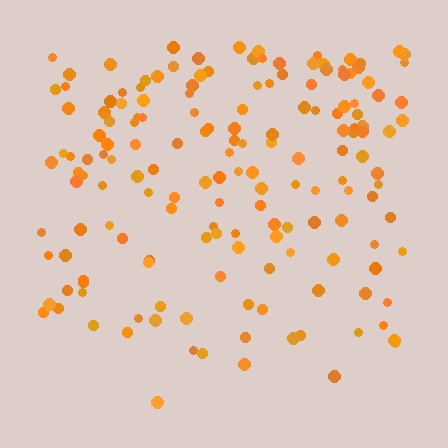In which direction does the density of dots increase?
From bottom to top, with the top side densest.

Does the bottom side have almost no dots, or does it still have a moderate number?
Still a moderate number, just noticeably fewer than the top.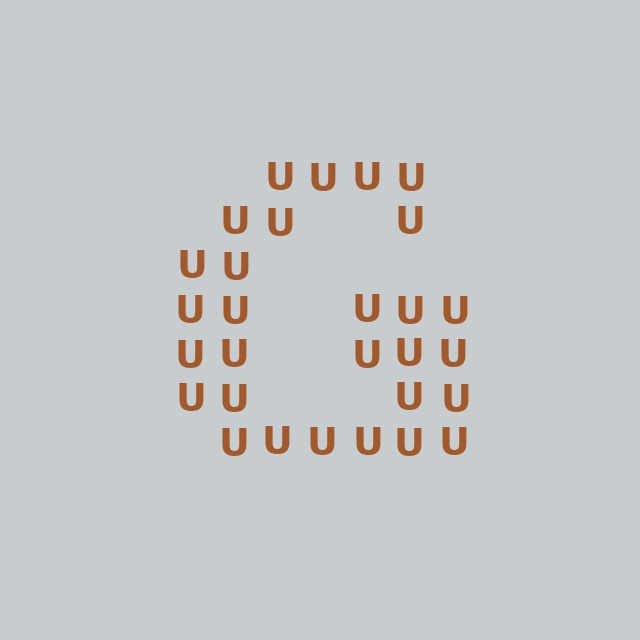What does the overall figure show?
The overall figure shows the letter G.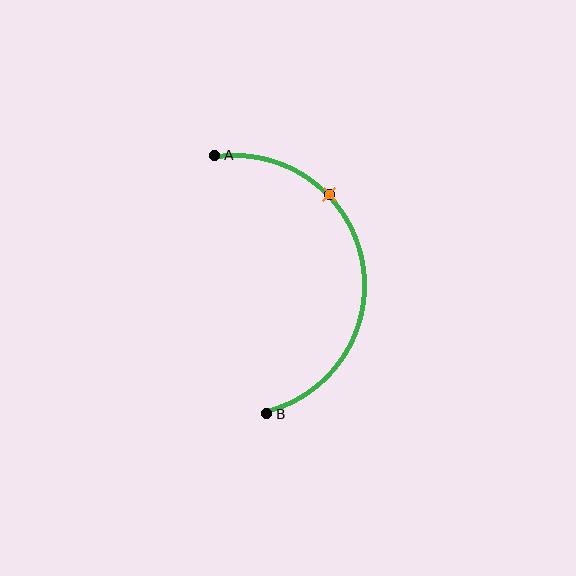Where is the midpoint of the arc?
The arc midpoint is the point on the curve farthest from the straight line joining A and B. It sits to the right of that line.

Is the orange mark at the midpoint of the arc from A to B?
No. The orange mark lies on the arc but is closer to endpoint A. The arc midpoint would be at the point on the curve equidistant along the arc from both A and B.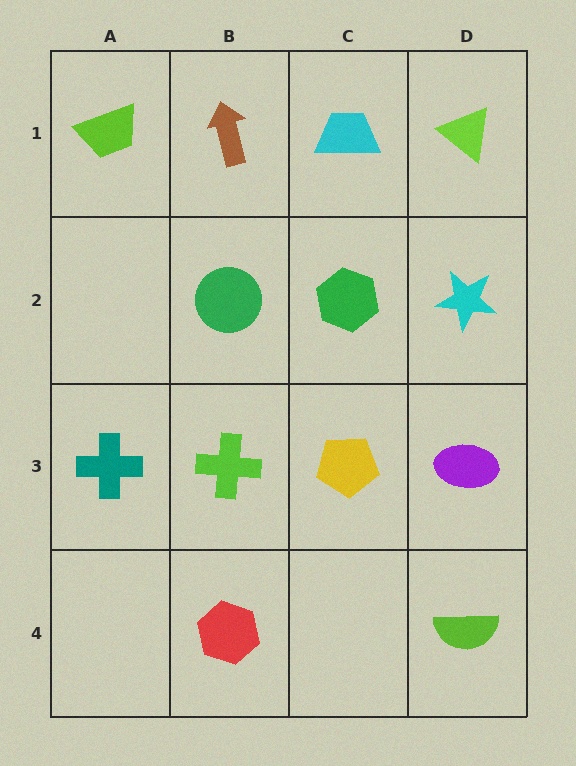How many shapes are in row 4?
2 shapes.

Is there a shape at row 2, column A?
No, that cell is empty.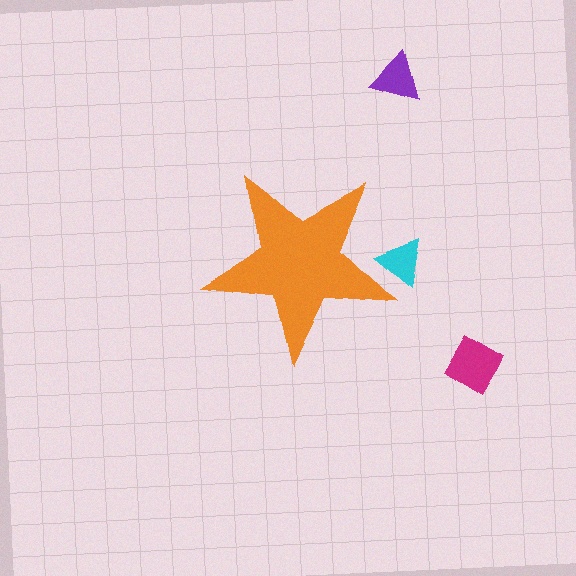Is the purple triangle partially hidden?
No, the purple triangle is fully visible.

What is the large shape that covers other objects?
An orange star.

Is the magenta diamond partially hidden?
No, the magenta diamond is fully visible.